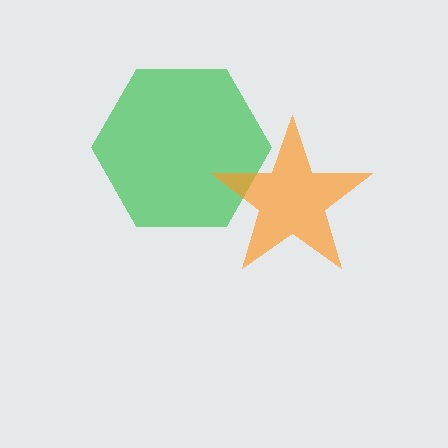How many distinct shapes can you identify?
There are 2 distinct shapes: a green hexagon, an orange star.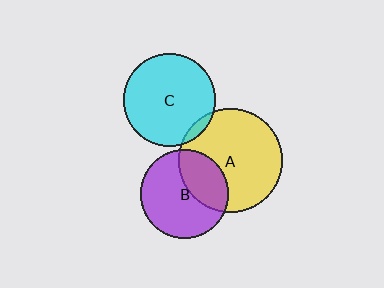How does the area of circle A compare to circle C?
Approximately 1.3 times.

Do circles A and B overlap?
Yes.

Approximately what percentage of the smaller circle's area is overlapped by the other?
Approximately 35%.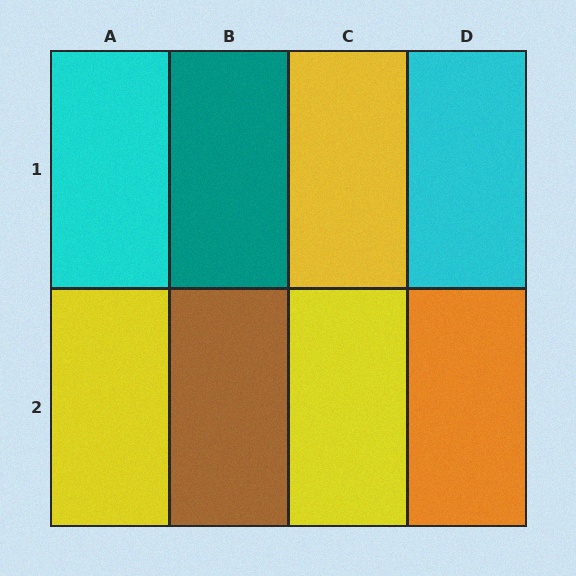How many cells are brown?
1 cell is brown.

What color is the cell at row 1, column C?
Yellow.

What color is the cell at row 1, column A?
Cyan.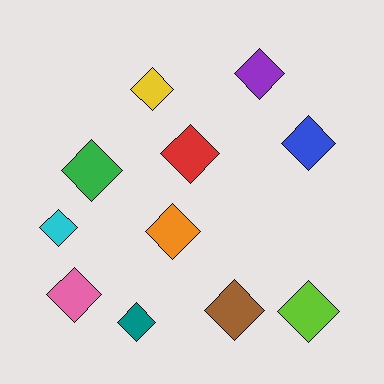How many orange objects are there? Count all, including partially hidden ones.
There is 1 orange object.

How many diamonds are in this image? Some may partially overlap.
There are 11 diamonds.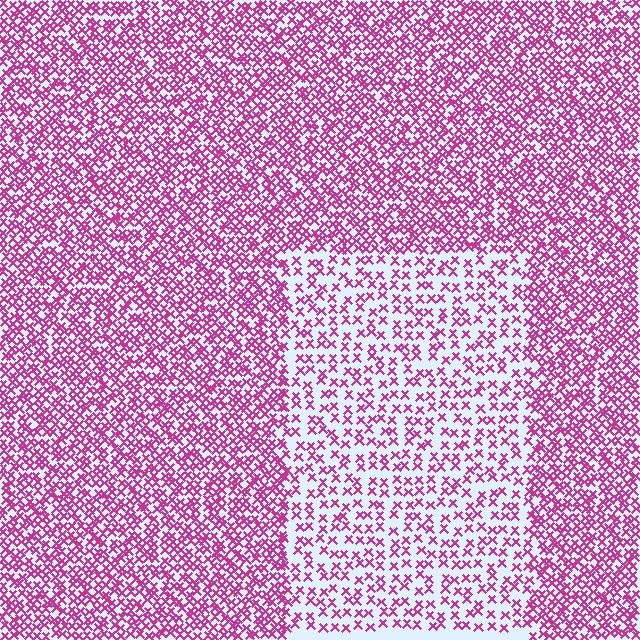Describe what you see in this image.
The image contains small magenta elements arranged at two different densities. A rectangle-shaped region is visible where the elements are less densely packed than the surrounding area.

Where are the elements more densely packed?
The elements are more densely packed outside the rectangle boundary.